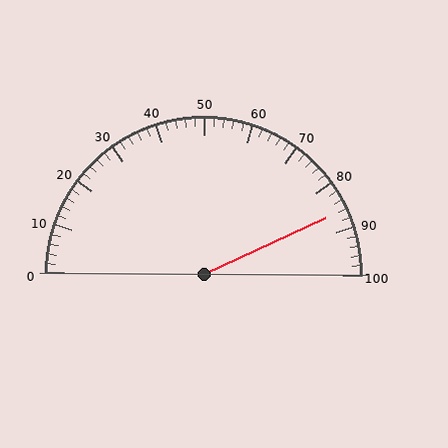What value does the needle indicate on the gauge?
The needle indicates approximately 86.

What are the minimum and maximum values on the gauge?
The gauge ranges from 0 to 100.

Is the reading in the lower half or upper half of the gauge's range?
The reading is in the upper half of the range (0 to 100).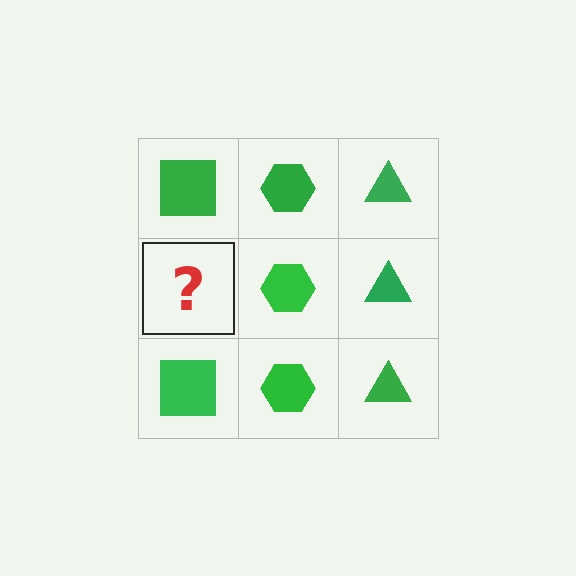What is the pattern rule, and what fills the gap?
The rule is that each column has a consistent shape. The gap should be filled with a green square.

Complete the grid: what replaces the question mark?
The question mark should be replaced with a green square.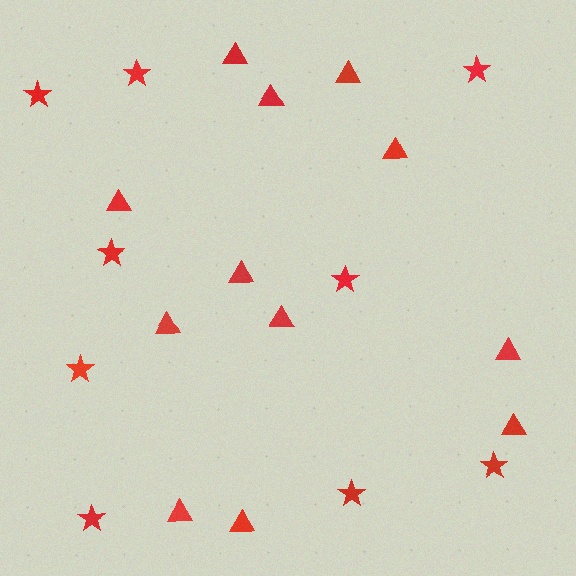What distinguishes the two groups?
There are 2 groups: one group of stars (9) and one group of triangles (12).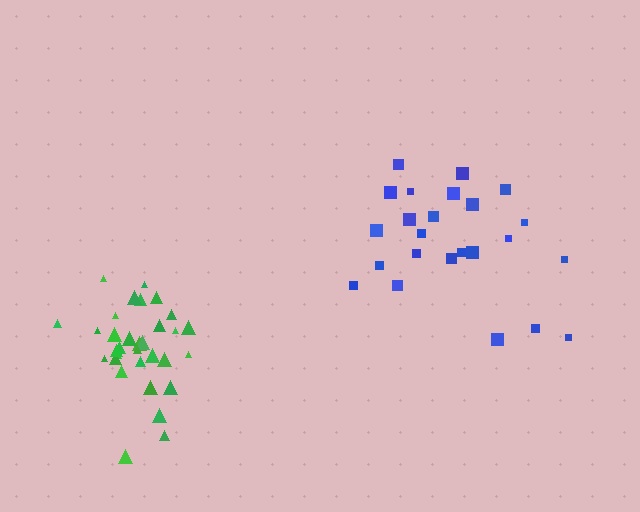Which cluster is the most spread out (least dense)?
Blue.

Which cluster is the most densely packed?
Green.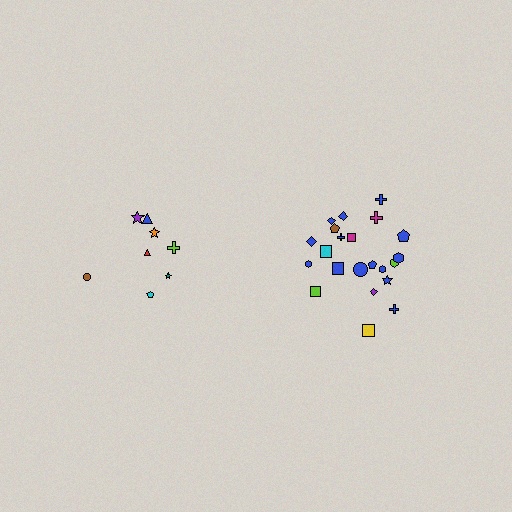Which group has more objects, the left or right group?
The right group.